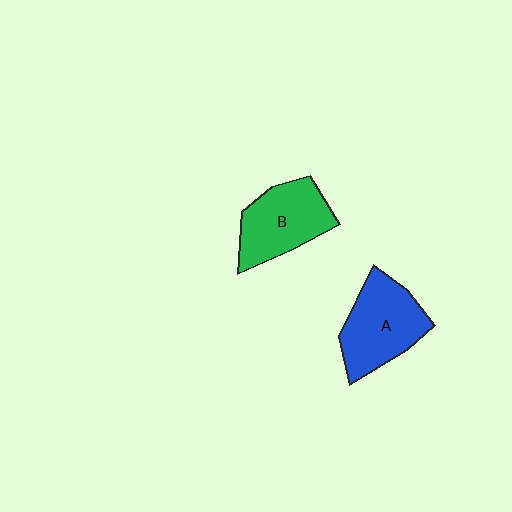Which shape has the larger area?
Shape A (blue).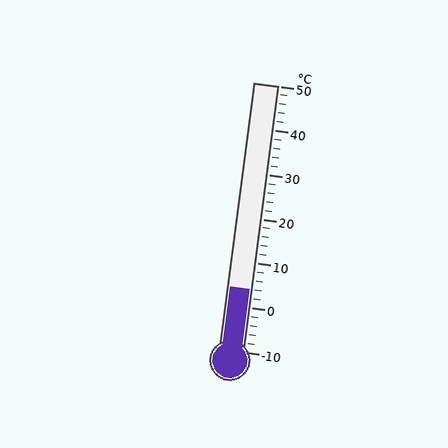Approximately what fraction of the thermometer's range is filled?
The thermometer is filled to approximately 25% of its range.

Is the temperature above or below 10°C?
The temperature is below 10°C.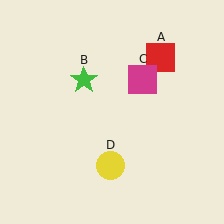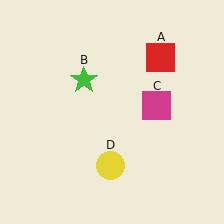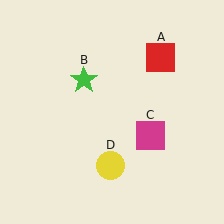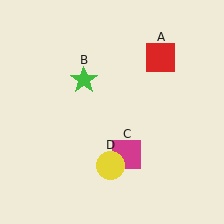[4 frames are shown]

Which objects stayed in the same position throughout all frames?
Red square (object A) and green star (object B) and yellow circle (object D) remained stationary.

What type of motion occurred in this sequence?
The magenta square (object C) rotated clockwise around the center of the scene.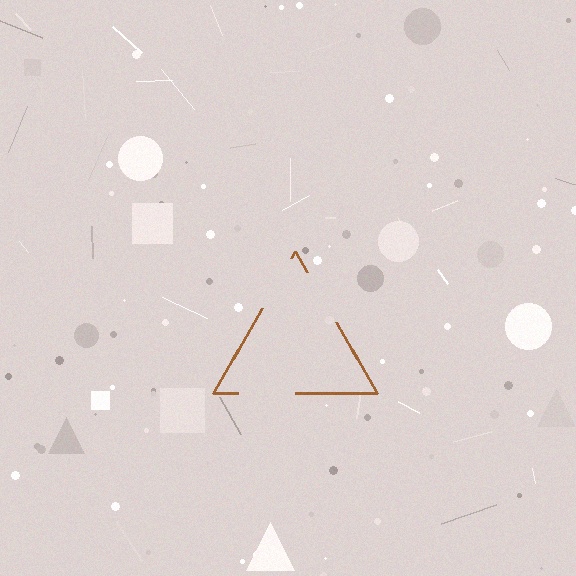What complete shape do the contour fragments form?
The contour fragments form a triangle.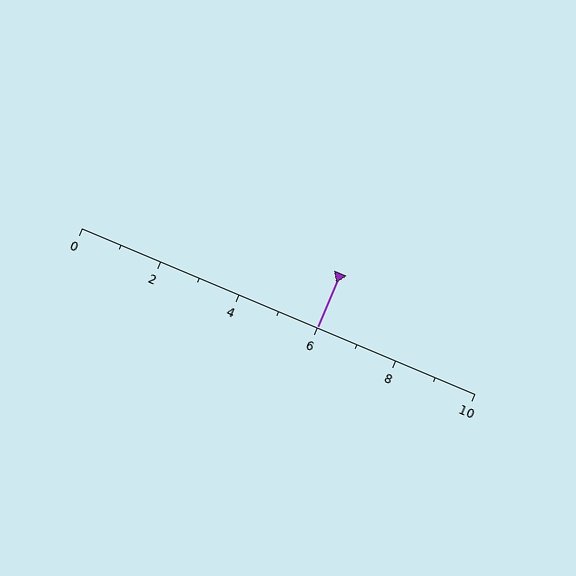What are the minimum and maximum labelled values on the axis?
The axis runs from 0 to 10.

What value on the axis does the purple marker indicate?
The marker indicates approximately 6.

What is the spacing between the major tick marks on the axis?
The major ticks are spaced 2 apart.